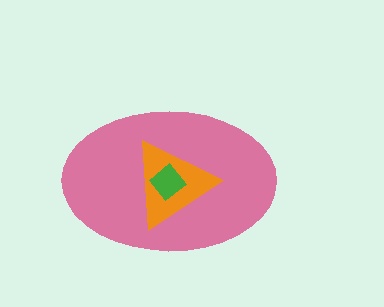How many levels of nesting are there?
3.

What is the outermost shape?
The pink ellipse.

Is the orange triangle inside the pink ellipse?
Yes.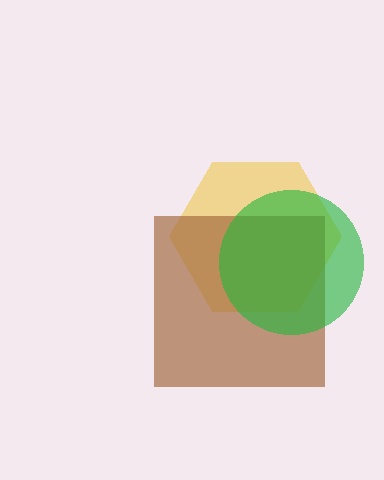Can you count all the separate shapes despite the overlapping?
Yes, there are 3 separate shapes.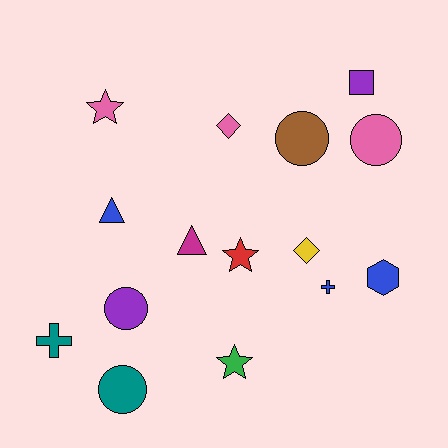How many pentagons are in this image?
There are no pentagons.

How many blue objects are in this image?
There are 3 blue objects.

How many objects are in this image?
There are 15 objects.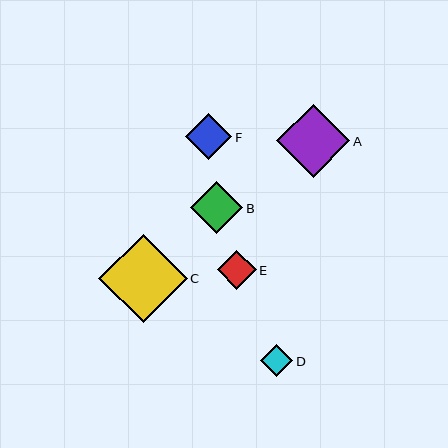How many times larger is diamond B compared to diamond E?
Diamond B is approximately 1.3 times the size of diamond E.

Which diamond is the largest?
Diamond C is the largest with a size of approximately 88 pixels.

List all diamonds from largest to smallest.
From largest to smallest: C, A, B, F, E, D.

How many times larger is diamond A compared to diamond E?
Diamond A is approximately 1.9 times the size of diamond E.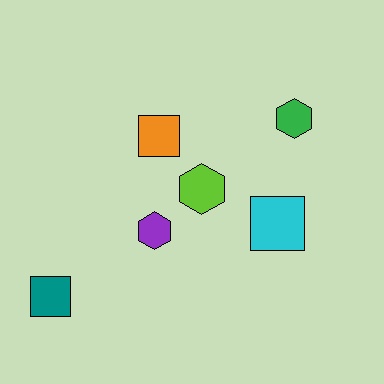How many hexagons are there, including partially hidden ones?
There are 3 hexagons.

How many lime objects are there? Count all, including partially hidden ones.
There is 1 lime object.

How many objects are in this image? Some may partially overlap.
There are 6 objects.